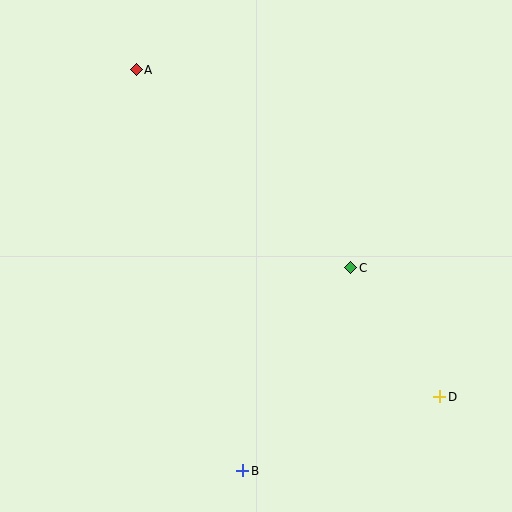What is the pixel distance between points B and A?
The distance between B and A is 415 pixels.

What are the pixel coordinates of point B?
Point B is at (243, 471).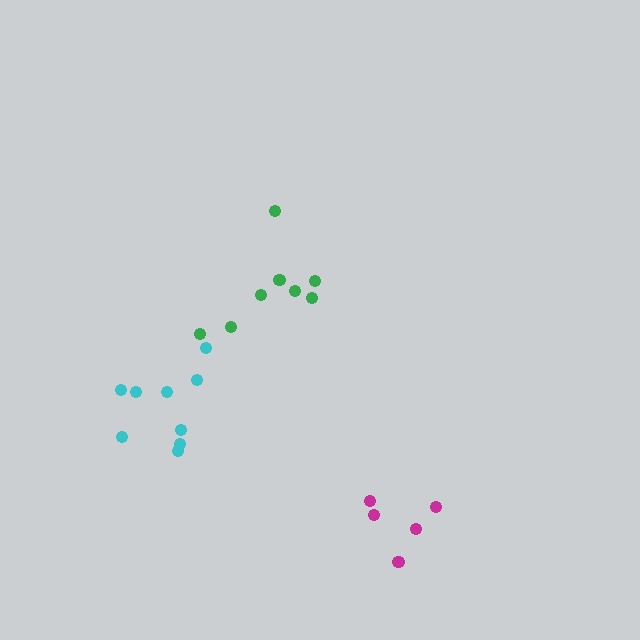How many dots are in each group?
Group 1: 8 dots, Group 2: 9 dots, Group 3: 5 dots (22 total).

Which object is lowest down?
The magenta cluster is bottommost.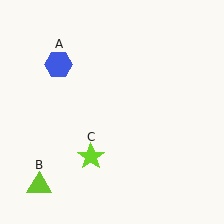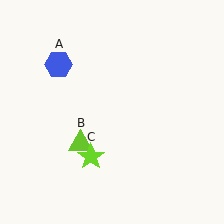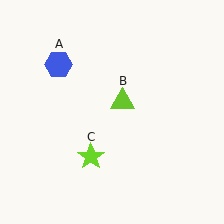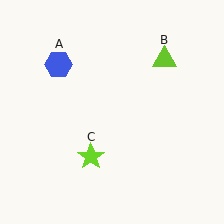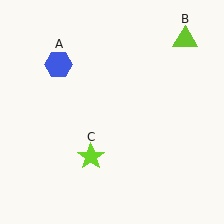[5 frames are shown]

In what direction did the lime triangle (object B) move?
The lime triangle (object B) moved up and to the right.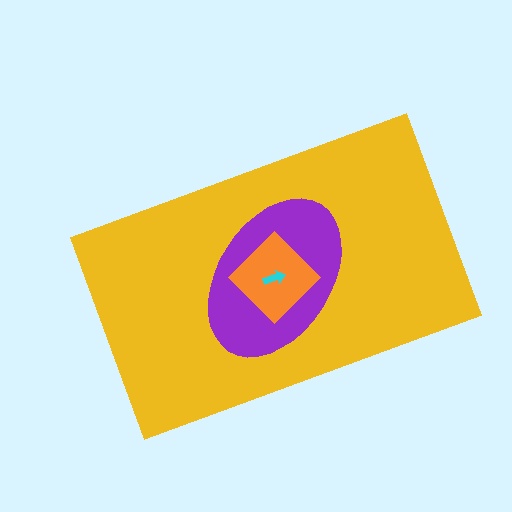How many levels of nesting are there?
4.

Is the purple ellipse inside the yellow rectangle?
Yes.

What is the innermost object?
The cyan arrow.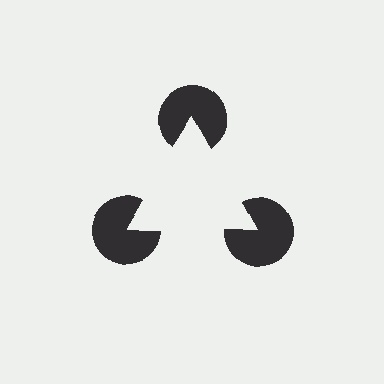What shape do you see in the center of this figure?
An illusory triangle — its edges are inferred from the aligned wedge cuts in the pac-man discs, not physically drawn.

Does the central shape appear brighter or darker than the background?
It typically appears slightly brighter than the background, even though no actual brightness change is drawn.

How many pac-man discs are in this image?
There are 3 — one at each vertex of the illusory triangle.